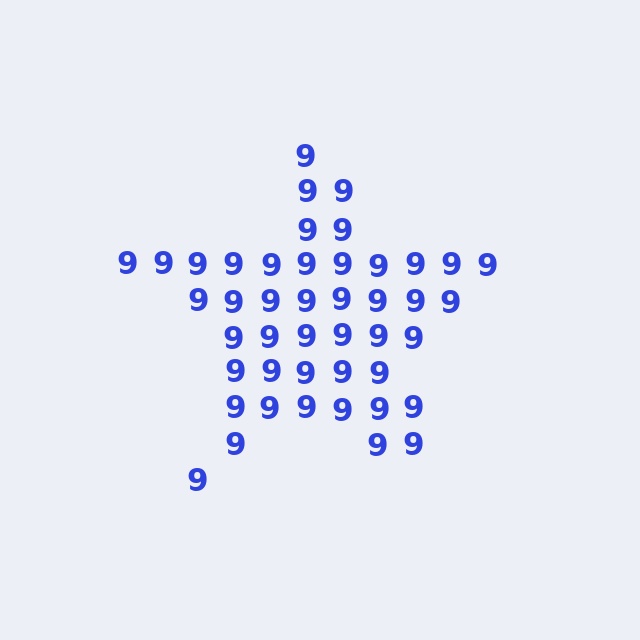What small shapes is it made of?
It is made of small digit 9's.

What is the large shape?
The large shape is a star.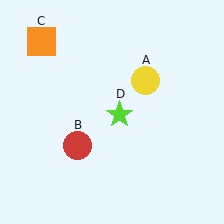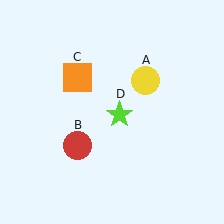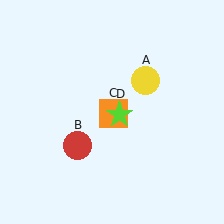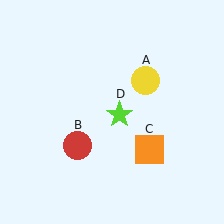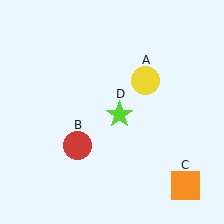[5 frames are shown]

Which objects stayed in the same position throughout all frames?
Yellow circle (object A) and red circle (object B) and lime star (object D) remained stationary.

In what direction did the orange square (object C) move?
The orange square (object C) moved down and to the right.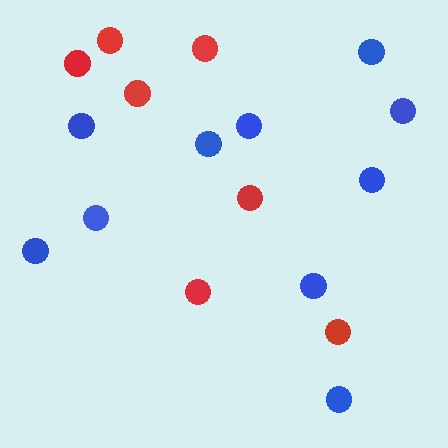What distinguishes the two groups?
There are 2 groups: one group of blue circles (10) and one group of red circles (7).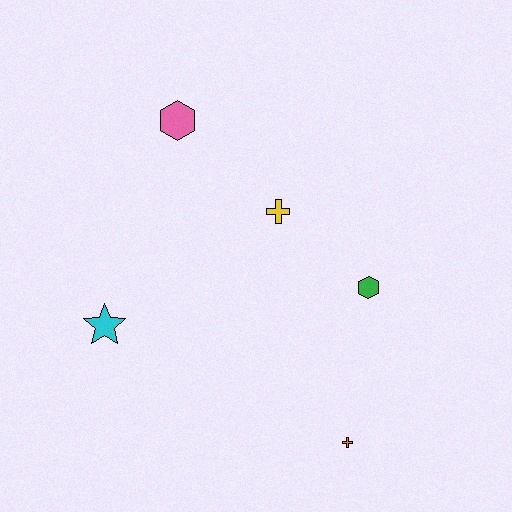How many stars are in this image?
There is 1 star.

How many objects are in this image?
There are 5 objects.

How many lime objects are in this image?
There are no lime objects.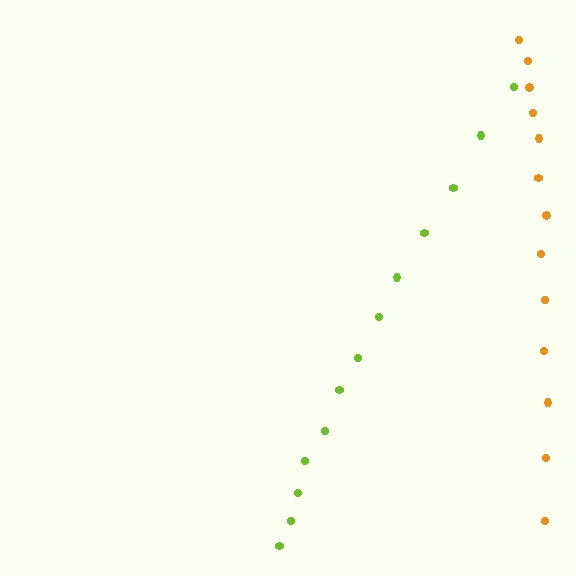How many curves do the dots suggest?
There are 2 distinct paths.